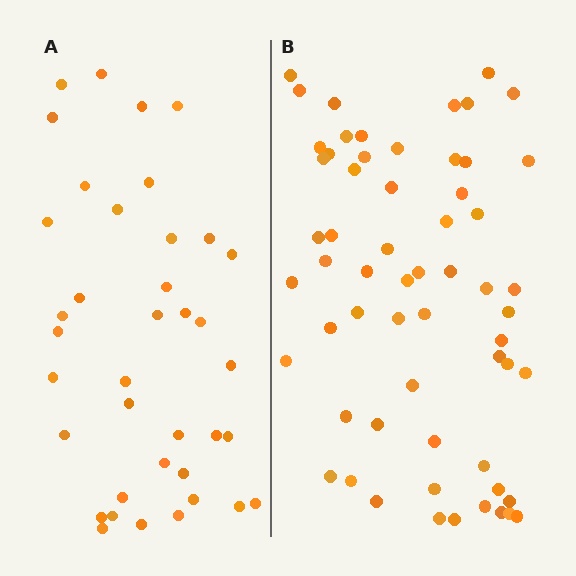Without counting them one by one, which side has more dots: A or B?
Region B (the right region) has more dots.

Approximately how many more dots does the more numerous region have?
Region B has approximately 20 more dots than region A.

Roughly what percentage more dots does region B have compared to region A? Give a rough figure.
About 60% more.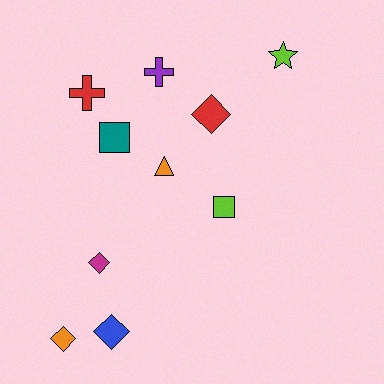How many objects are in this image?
There are 10 objects.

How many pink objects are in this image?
There are no pink objects.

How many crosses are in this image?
There are 2 crosses.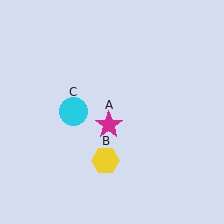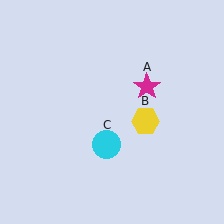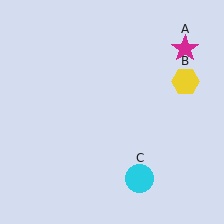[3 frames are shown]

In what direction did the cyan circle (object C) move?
The cyan circle (object C) moved down and to the right.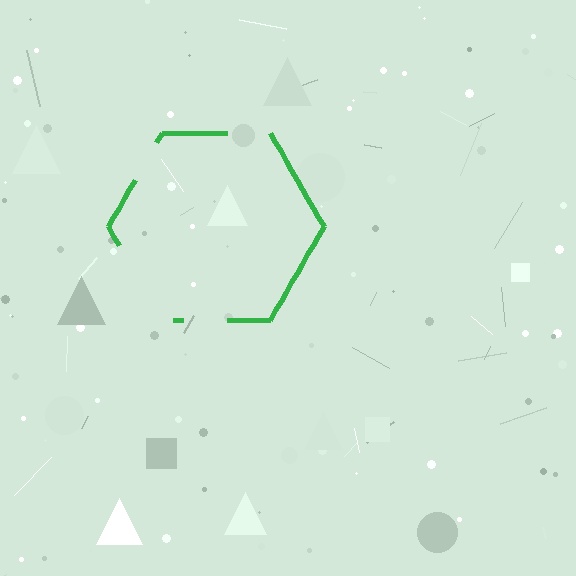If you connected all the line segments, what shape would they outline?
They would outline a hexagon.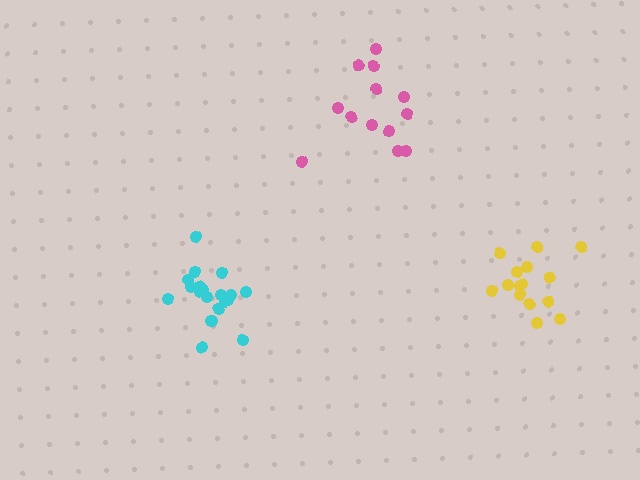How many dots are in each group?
Group 1: 13 dots, Group 2: 19 dots, Group 3: 15 dots (47 total).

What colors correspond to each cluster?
The clusters are colored: pink, cyan, yellow.